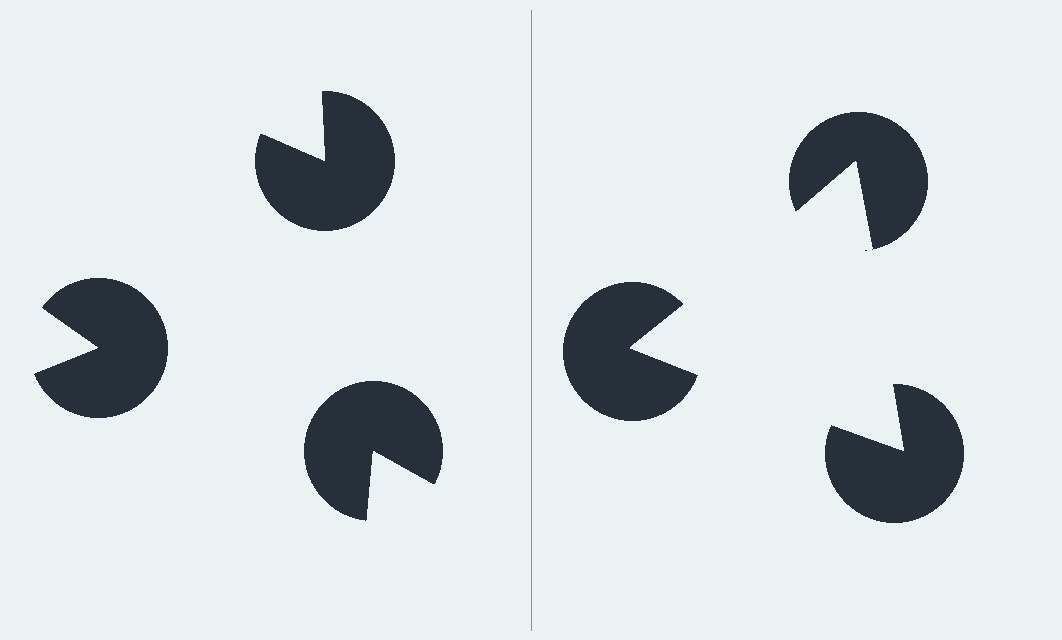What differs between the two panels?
The pac-man discs are positioned identically on both sides; only the wedge orientations differ. On the right they align to a triangle; on the left they are misaligned.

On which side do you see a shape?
An illusory triangle appears on the right side. On the left side the wedge cuts are rotated, so no coherent shape forms.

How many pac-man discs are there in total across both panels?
6 — 3 on each side.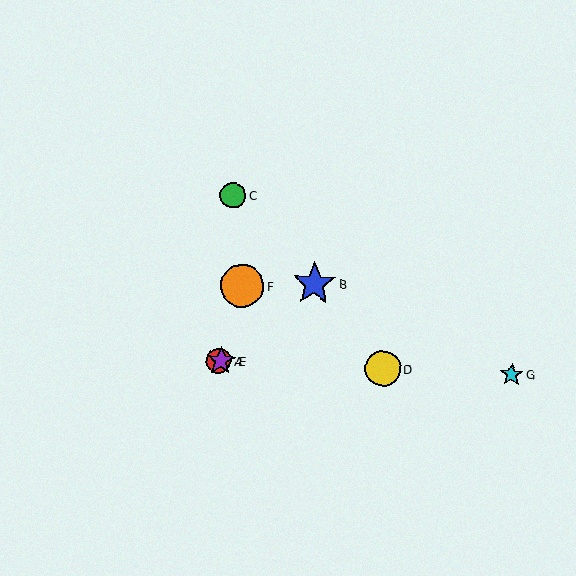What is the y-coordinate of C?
Object C is at y≈195.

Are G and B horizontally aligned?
No, G is at y≈375 and B is at y≈284.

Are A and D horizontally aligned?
Yes, both are at y≈361.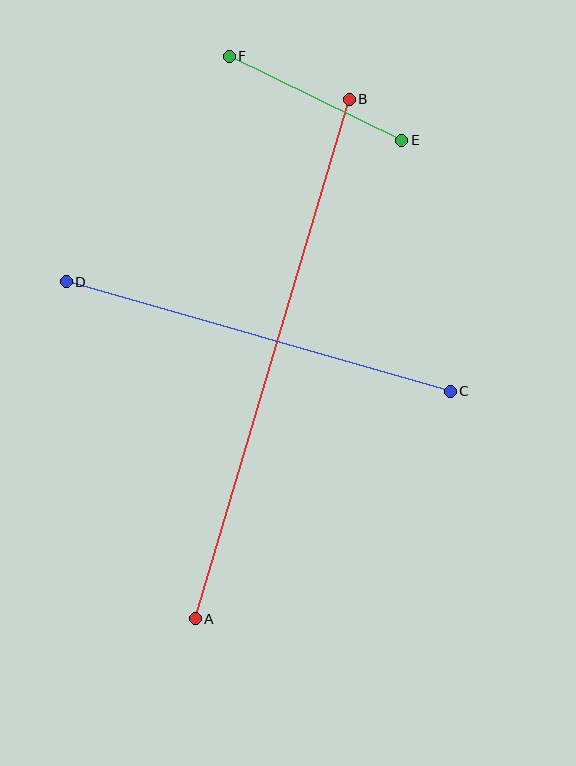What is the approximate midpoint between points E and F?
The midpoint is at approximately (316, 98) pixels.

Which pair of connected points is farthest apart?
Points A and B are farthest apart.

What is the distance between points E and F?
The distance is approximately 192 pixels.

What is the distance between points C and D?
The distance is approximately 400 pixels.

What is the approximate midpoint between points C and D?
The midpoint is at approximately (258, 336) pixels.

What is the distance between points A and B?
The distance is approximately 542 pixels.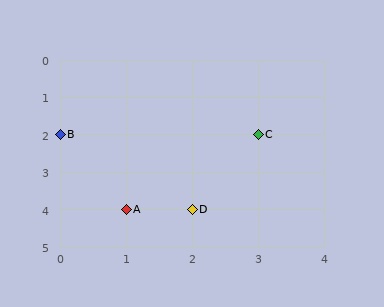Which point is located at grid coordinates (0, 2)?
Point B is at (0, 2).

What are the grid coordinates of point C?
Point C is at grid coordinates (3, 2).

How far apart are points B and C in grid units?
Points B and C are 3 columns apart.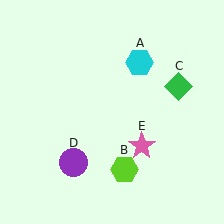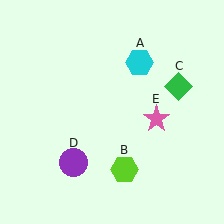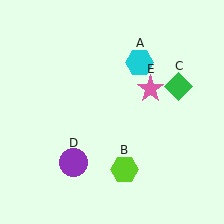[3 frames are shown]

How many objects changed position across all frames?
1 object changed position: pink star (object E).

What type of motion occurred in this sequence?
The pink star (object E) rotated counterclockwise around the center of the scene.